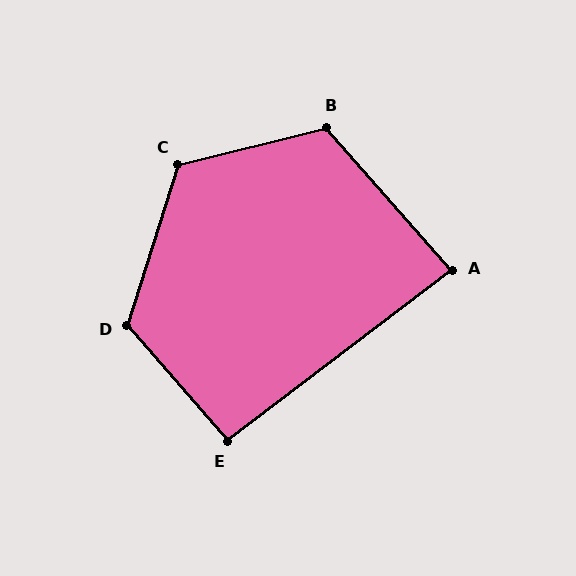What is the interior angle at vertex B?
Approximately 117 degrees (obtuse).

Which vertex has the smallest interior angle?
A, at approximately 86 degrees.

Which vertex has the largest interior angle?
C, at approximately 122 degrees.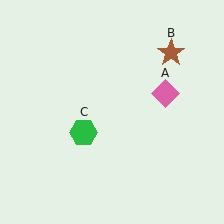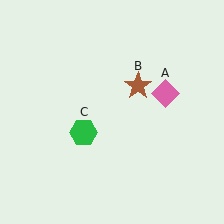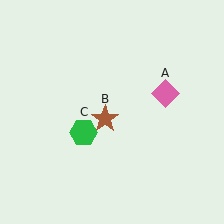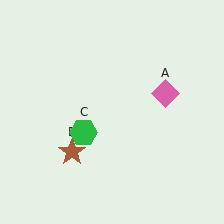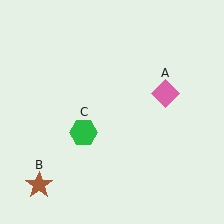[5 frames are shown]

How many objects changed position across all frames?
1 object changed position: brown star (object B).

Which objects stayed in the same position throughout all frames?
Pink diamond (object A) and green hexagon (object C) remained stationary.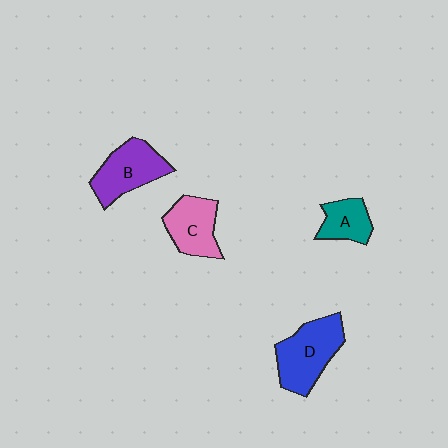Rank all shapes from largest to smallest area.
From largest to smallest: D (blue), B (purple), C (pink), A (teal).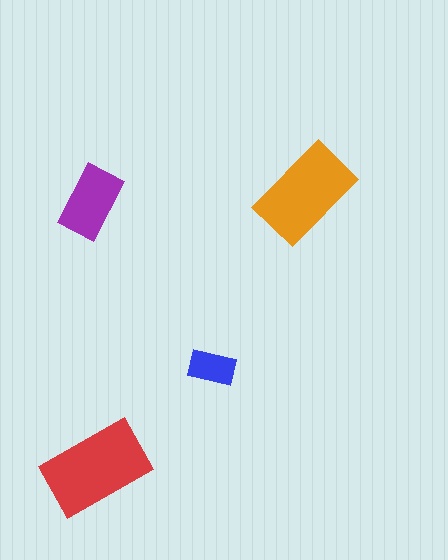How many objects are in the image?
There are 4 objects in the image.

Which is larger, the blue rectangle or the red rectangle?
The red one.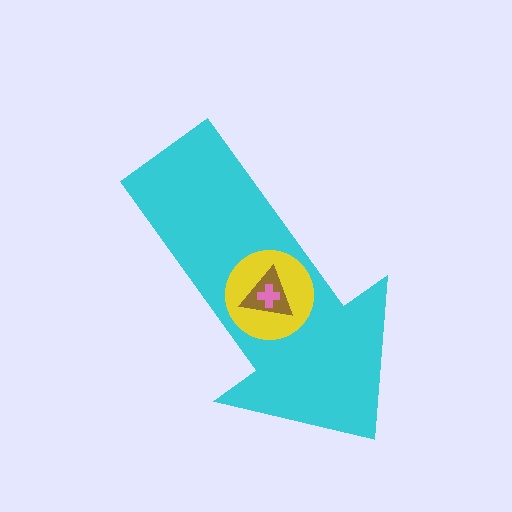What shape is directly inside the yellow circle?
The brown triangle.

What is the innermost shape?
The pink cross.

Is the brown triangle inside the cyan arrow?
Yes.